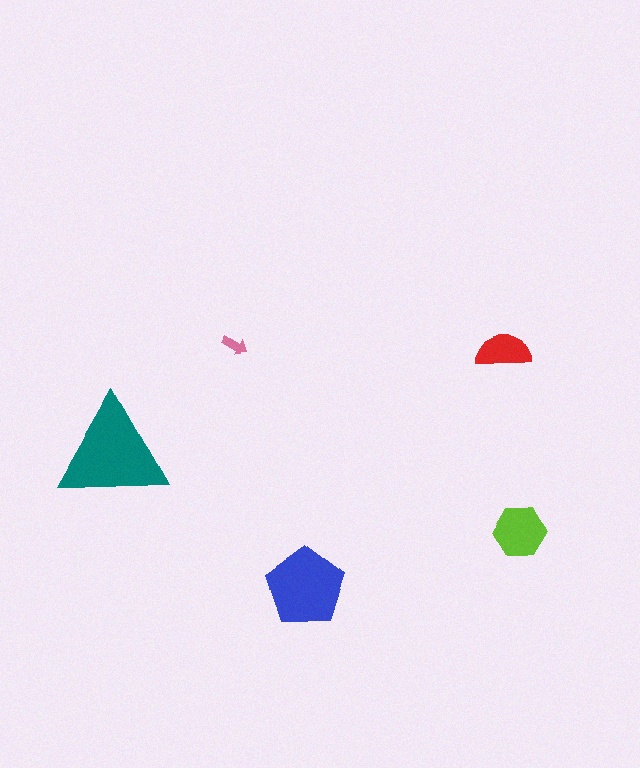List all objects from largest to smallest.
The teal triangle, the blue pentagon, the lime hexagon, the red semicircle, the pink arrow.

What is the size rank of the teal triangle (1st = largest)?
1st.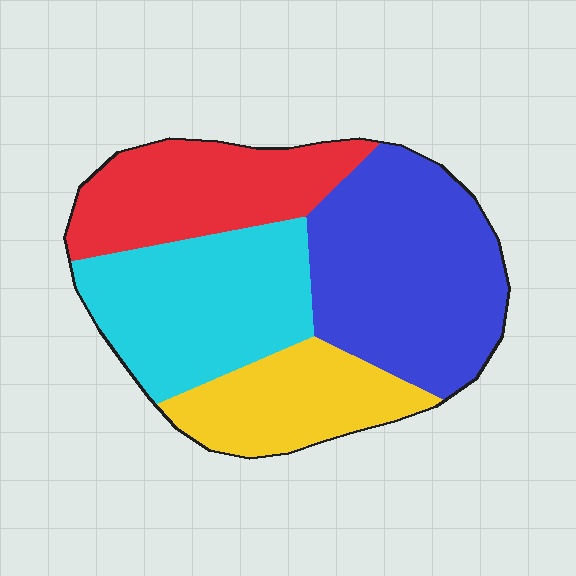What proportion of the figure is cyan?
Cyan takes up between a quarter and a half of the figure.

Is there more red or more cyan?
Cyan.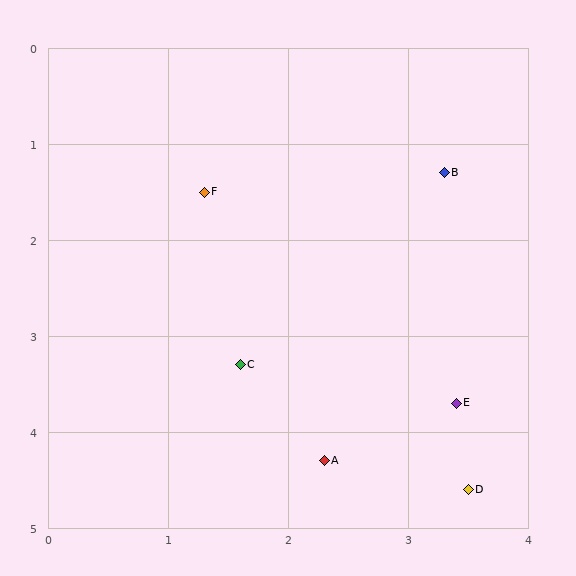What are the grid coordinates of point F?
Point F is at approximately (1.3, 1.5).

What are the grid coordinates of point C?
Point C is at approximately (1.6, 3.3).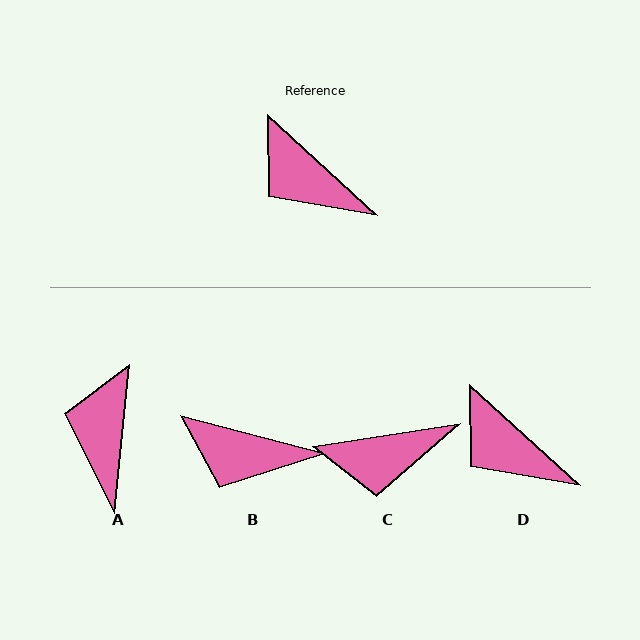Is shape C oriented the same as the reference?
No, it is off by about 51 degrees.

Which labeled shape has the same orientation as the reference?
D.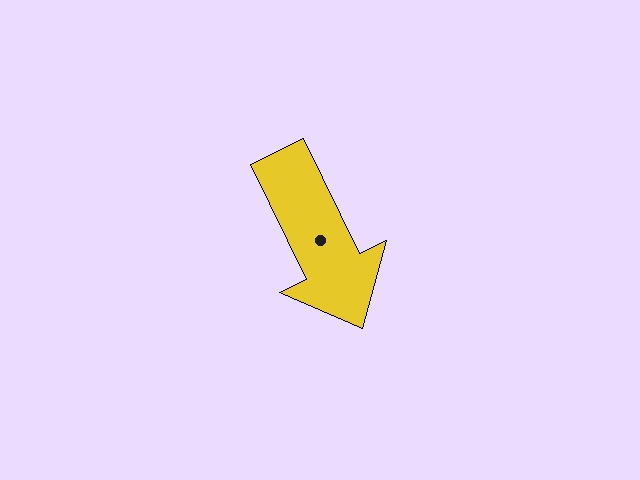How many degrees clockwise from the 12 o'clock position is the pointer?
Approximately 154 degrees.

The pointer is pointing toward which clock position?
Roughly 5 o'clock.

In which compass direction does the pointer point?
Southeast.